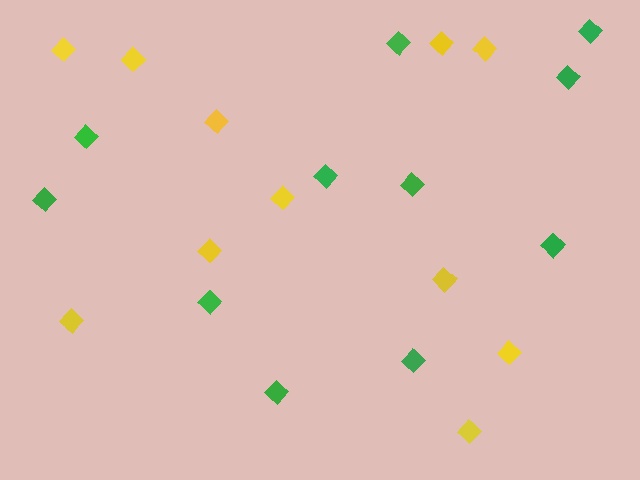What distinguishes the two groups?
There are 2 groups: one group of green diamonds (11) and one group of yellow diamonds (11).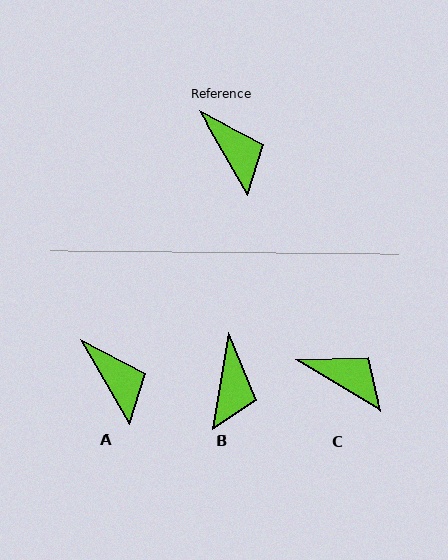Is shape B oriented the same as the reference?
No, it is off by about 39 degrees.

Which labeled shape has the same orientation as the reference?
A.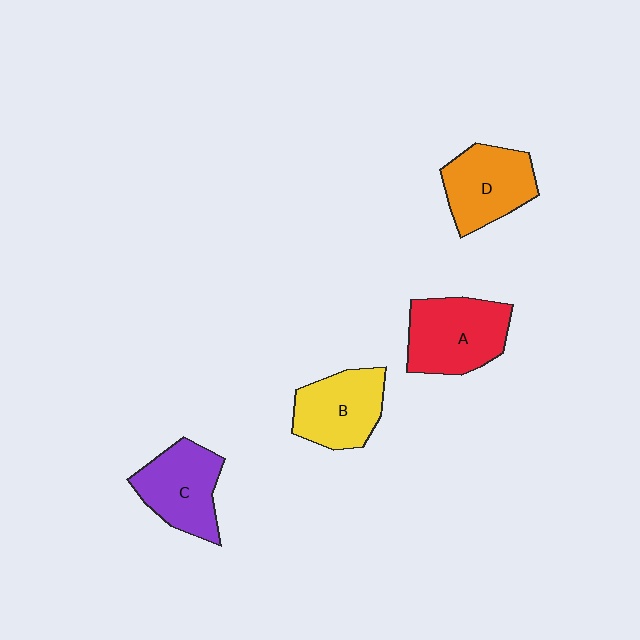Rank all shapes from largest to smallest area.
From largest to smallest: A (red), D (orange), C (purple), B (yellow).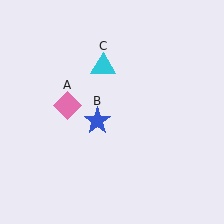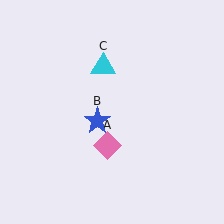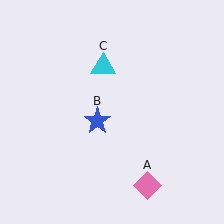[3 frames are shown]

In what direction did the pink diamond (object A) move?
The pink diamond (object A) moved down and to the right.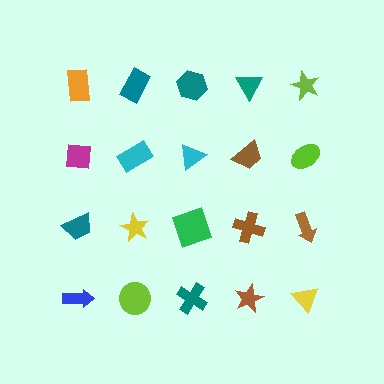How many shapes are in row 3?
5 shapes.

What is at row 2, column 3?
A cyan triangle.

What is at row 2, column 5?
A lime ellipse.